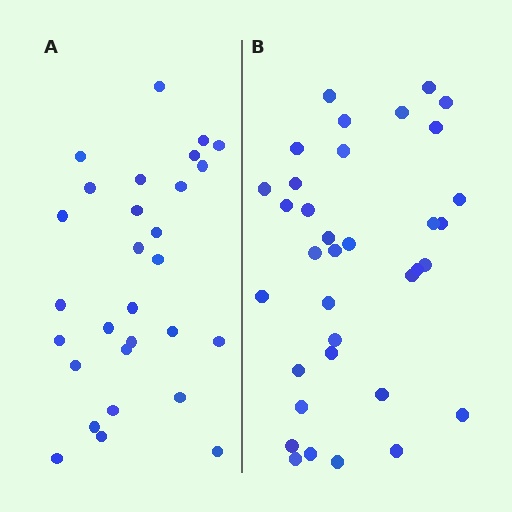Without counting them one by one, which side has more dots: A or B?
Region B (the right region) has more dots.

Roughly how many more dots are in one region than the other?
Region B has about 6 more dots than region A.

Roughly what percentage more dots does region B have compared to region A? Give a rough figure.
About 20% more.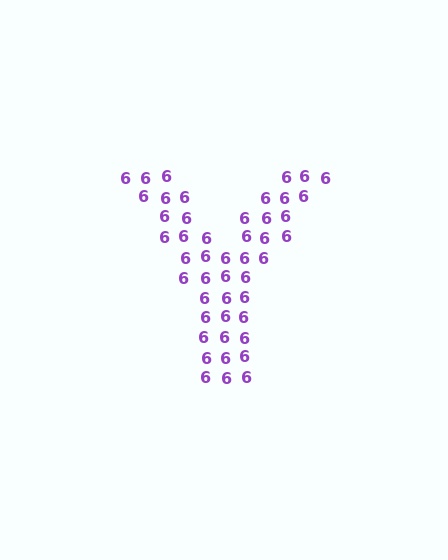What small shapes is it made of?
It is made of small digit 6's.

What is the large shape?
The large shape is the letter Y.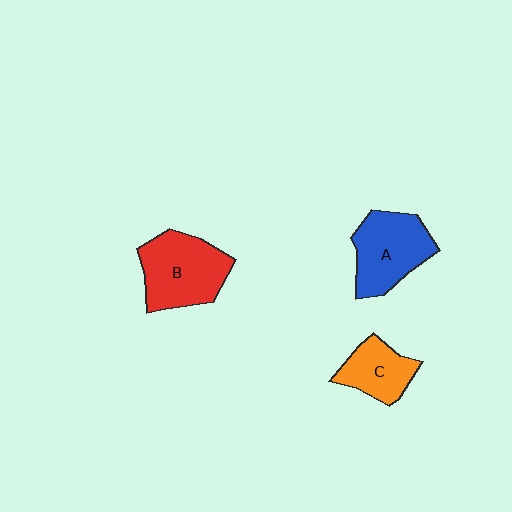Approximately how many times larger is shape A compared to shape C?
Approximately 1.5 times.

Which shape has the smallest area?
Shape C (orange).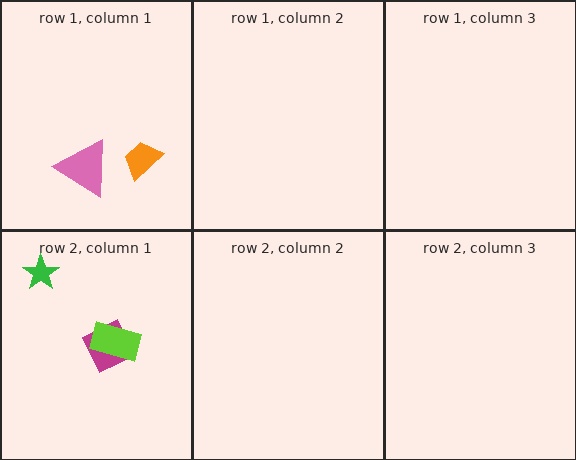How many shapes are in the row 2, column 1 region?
3.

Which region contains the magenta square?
The row 2, column 1 region.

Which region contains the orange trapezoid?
The row 1, column 1 region.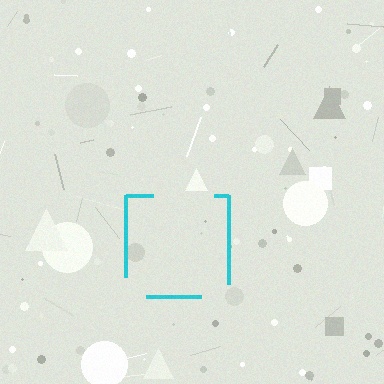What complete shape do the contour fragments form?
The contour fragments form a square.